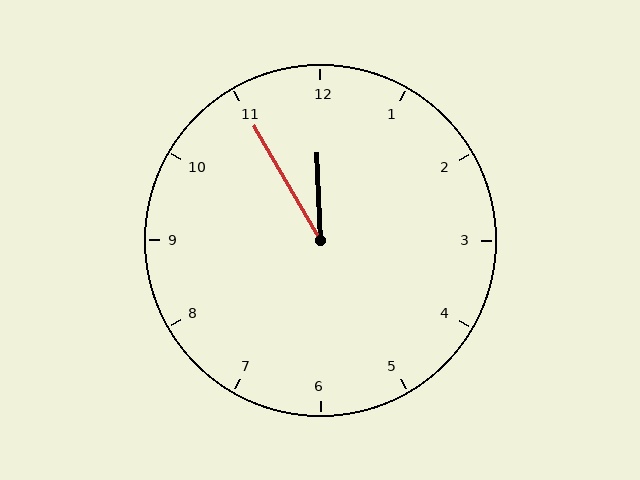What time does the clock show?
11:55.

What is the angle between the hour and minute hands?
Approximately 28 degrees.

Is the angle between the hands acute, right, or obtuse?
It is acute.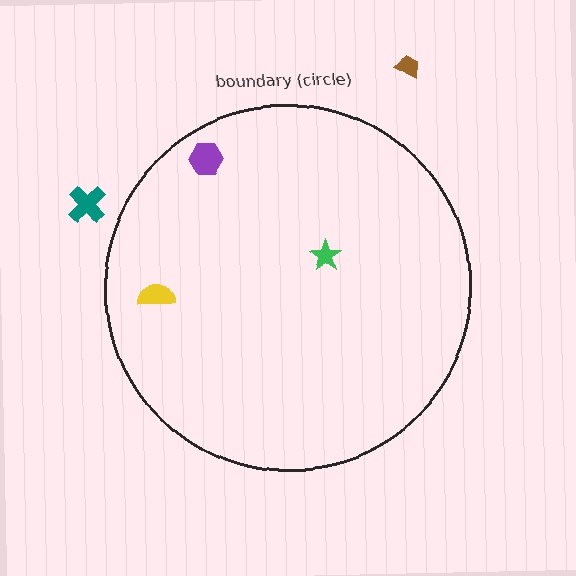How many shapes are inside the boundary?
3 inside, 2 outside.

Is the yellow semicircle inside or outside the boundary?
Inside.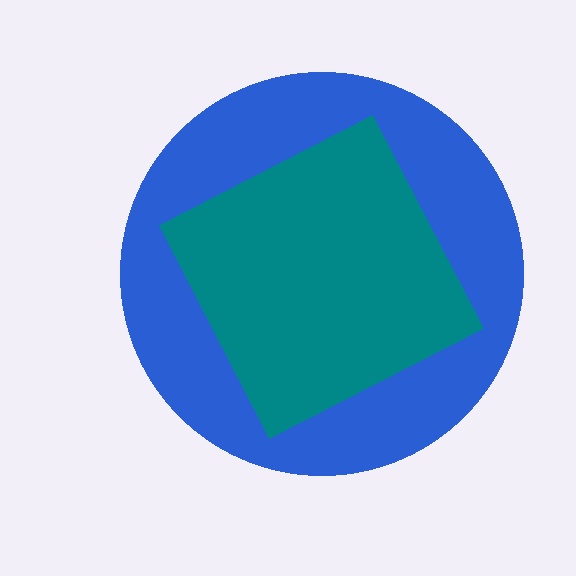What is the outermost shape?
The blue circle.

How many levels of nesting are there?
2.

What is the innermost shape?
The teal square.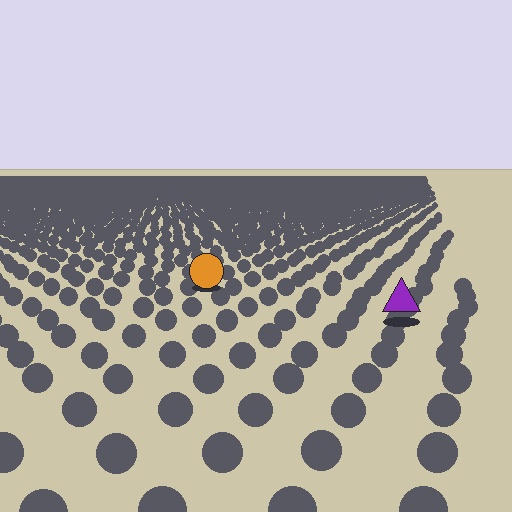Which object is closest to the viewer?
The purple triangle is closest. The texture marks near it are larger and more spread out.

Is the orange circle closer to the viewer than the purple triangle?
No. The purple triangle is closer — you can tell from the texture gradient: the ground texture is coarser near it.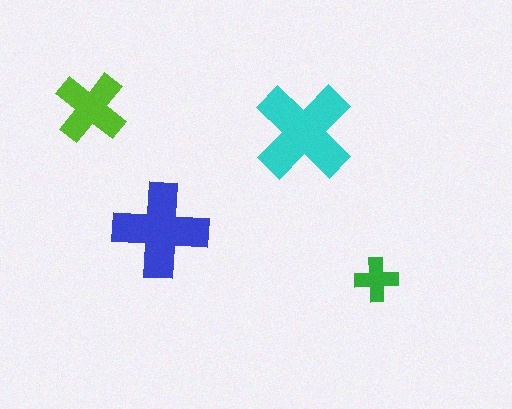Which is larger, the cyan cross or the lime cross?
The cyan one.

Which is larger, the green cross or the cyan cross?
The cyan one.